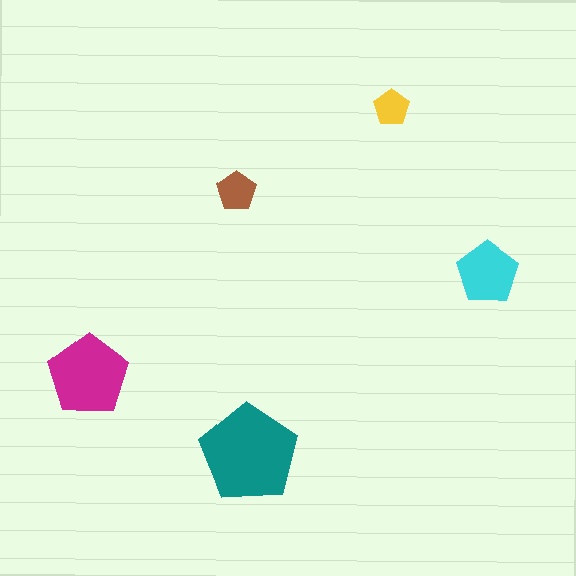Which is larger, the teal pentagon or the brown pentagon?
The teal one.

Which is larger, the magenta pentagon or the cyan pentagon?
The magenta one.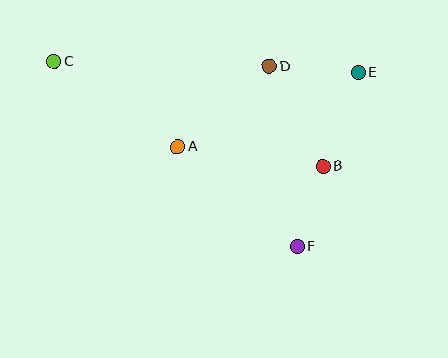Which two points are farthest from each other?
Points C and F are farthest from each other.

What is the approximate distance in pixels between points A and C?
The distance between A and C is approximately 150 pixels.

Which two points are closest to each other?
Points B and F are closest to each other.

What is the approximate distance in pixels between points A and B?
The distance between A and B is approximately 146 pixels.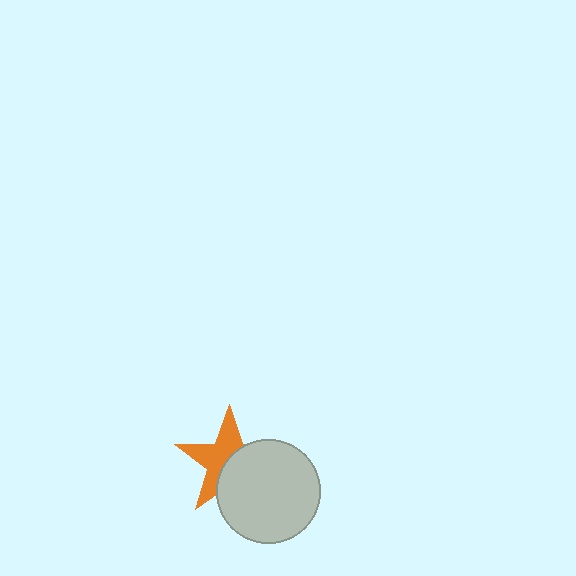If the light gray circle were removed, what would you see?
You would see the complete orange star.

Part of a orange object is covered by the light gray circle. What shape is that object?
It is a star.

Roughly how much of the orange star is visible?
About half of it is visible (roughly 52%).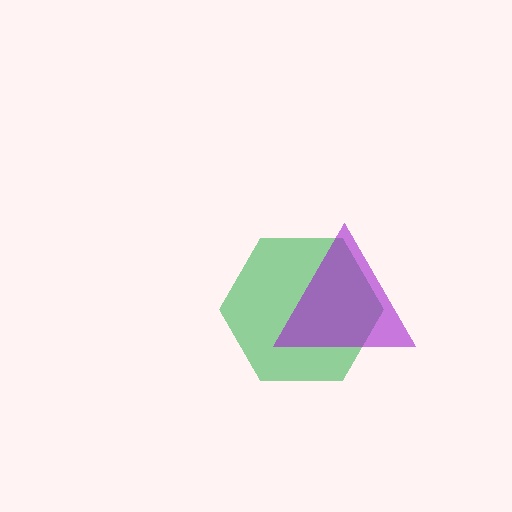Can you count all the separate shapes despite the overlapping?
Yes, there are 2 separate shapes.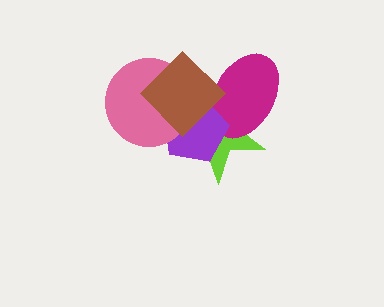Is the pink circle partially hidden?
Yes, it is partially covered by another shape.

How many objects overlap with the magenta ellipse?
3 objects overlap with the magenta ellipse.